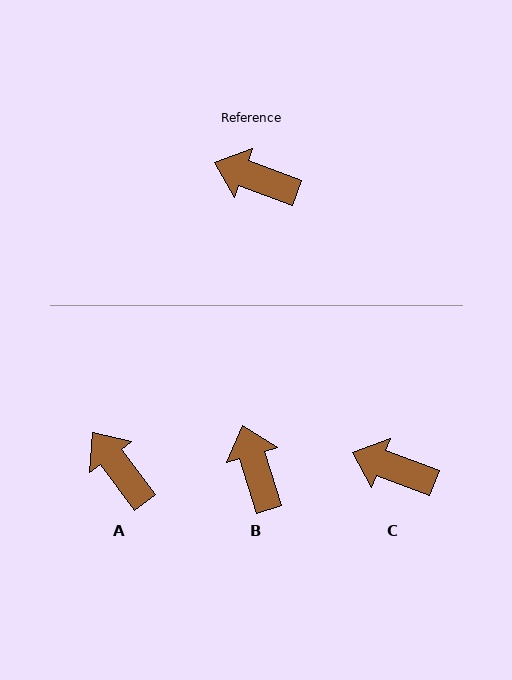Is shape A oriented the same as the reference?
No, it is off by about 32 degrees.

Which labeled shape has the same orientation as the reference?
C.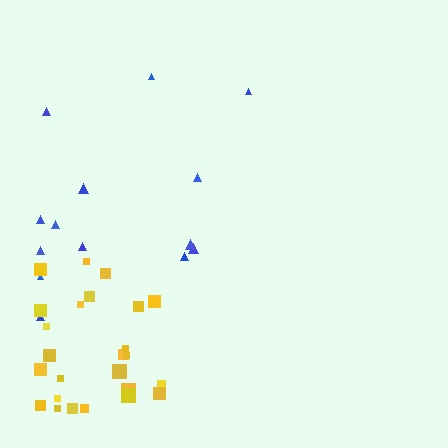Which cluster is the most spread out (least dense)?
Blue.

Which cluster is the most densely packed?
Yellow.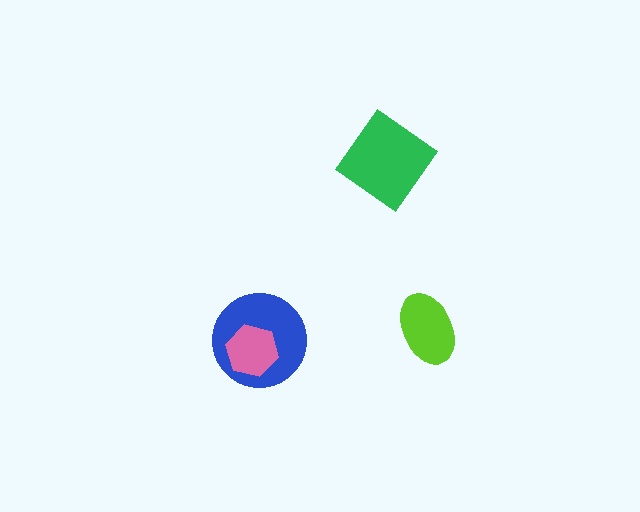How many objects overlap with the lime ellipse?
0 objects overlap with the lime ellipse.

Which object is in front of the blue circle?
The pink hexagon is in front of the blue circle.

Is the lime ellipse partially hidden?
No, no other shape covers it.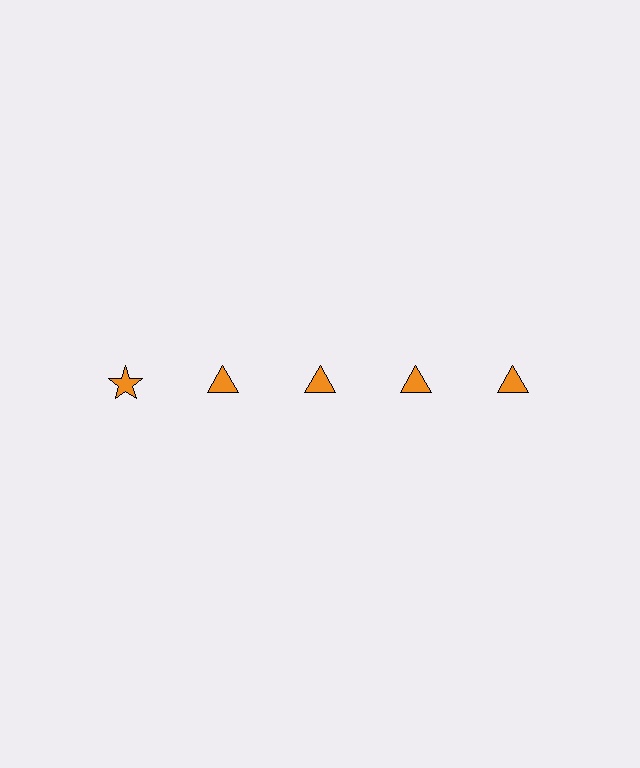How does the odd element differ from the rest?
It has a different shape: star instead of triangle.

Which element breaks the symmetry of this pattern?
The orange star in the top row, leftmost column breaks the symmetry. All other shapes are orange triangles.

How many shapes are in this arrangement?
There are 5 shapes arranged in a grid pattern.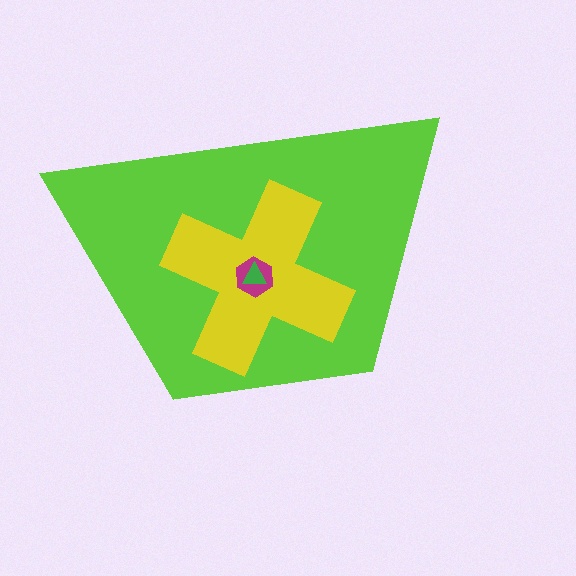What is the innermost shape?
The green triangle.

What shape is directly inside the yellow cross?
The magenta hexagon.